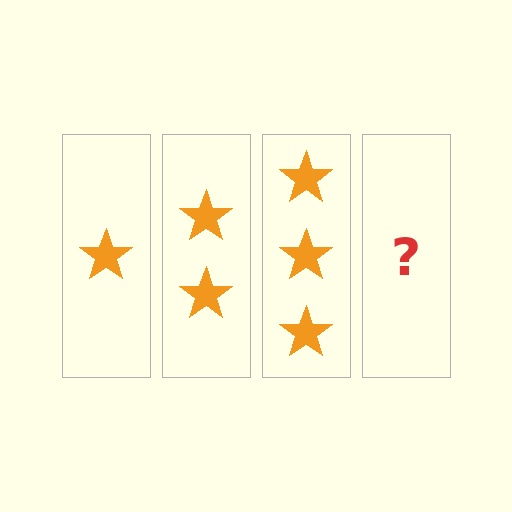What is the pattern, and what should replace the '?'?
The pattern is that each step adds one more star. The '?' should be 4 stars.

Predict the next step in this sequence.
The next step is 4 stars.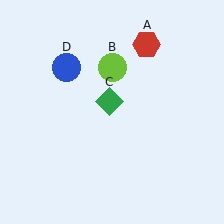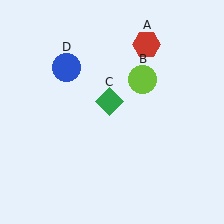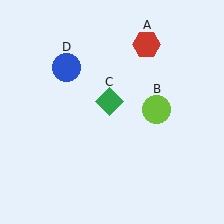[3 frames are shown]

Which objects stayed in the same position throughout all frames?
Red hexagon (object A) and green diamond (object C) and blue circle (object D) remained stationary.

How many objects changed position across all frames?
1 object changed position: lime circle (object B).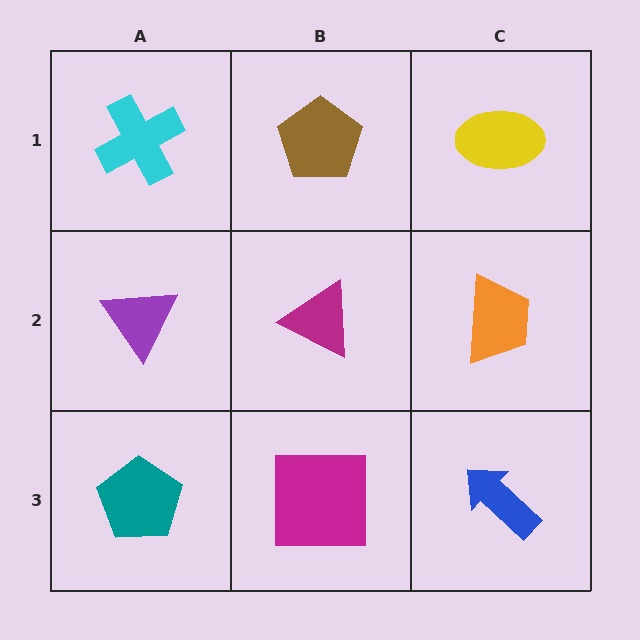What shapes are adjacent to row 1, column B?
A magenta triangle (row 2, column B), a cyan cross (row 1, column A), a yellow ellipse (row 1, column C).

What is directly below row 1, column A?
A purple triangle.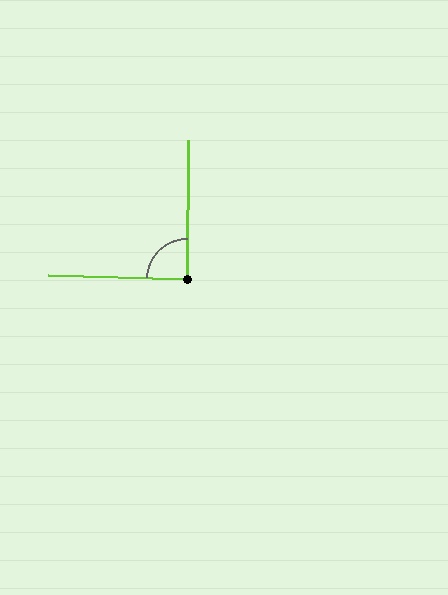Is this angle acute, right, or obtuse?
It is approximately a right angle.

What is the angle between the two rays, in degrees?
Approximately 89 degrees.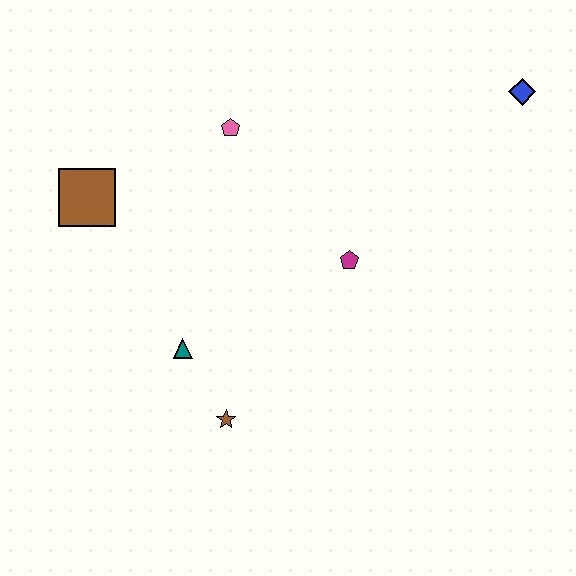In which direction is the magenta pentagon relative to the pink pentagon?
The magenta pentagon is below the pink pentagon.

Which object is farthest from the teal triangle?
The blue diamond is farthest from the teal triangle.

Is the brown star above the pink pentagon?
No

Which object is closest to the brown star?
The teal triangle is closest to the brown star.